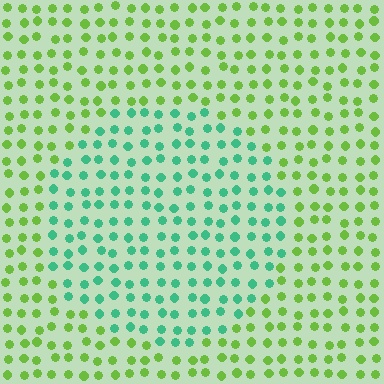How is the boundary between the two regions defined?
The boundary is defined purely by a slight shift in hue (about 56 degrees). Spacing, size, and orientation are identical on both sides.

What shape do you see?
I see a circle.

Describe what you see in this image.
The image is filled with small lime elements in a uniform arrangement. A circle-shaped region is visible where the elements are tinted to a slightly different hue, forming a subtle color boundary.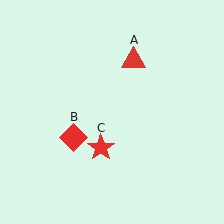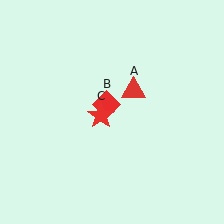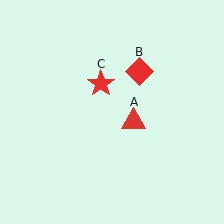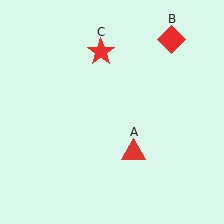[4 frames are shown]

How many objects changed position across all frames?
3 objects changed position: red triangle (object A), red diamond (object B), red star (object C).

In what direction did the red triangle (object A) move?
The red triangle (object A) moved down.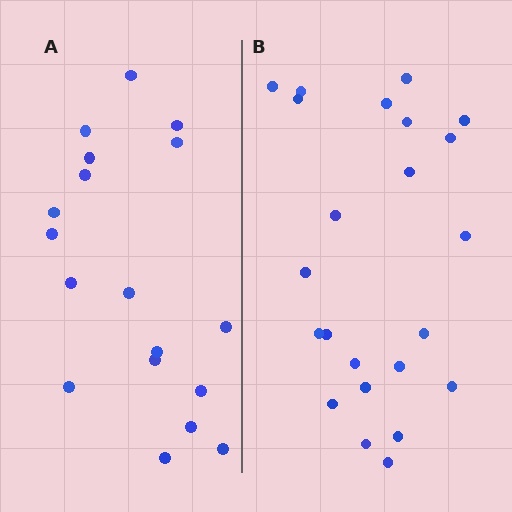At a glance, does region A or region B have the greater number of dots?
Region B (the right region) has more dots.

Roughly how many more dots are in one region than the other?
Region B has about 5 more dots than region A.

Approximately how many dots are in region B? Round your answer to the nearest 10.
About 20 dots. (The exact count is 23, which rounds to 20.)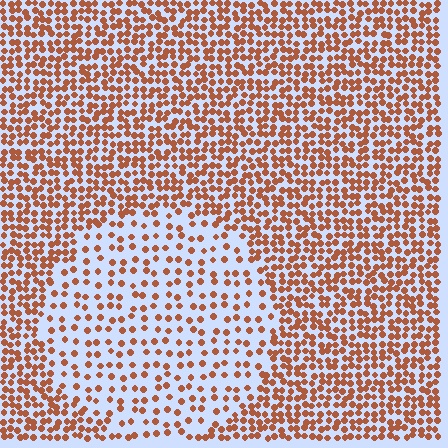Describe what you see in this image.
The image contains small brown elements arranged at two different densities. A circle-shaped region is visible where the elements are less densely packed than the surrounding area.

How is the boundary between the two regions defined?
The boundary is defined by a change in element density (approximately 2.2x ratio). All elements are the same color, size, and shape.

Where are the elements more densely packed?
The elements are more densely packed outside the circle boundary.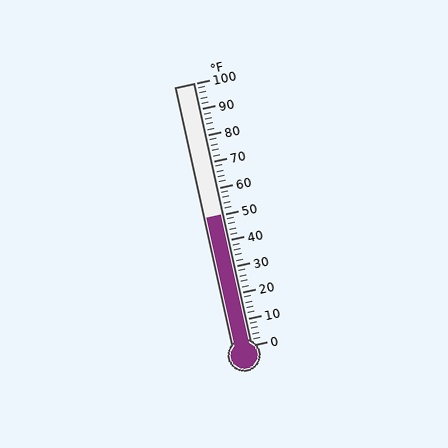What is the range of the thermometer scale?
The thermometer scale ranges from 0°F to 100°F.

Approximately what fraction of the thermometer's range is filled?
The thermometer is filled to approximately 50% of its range.